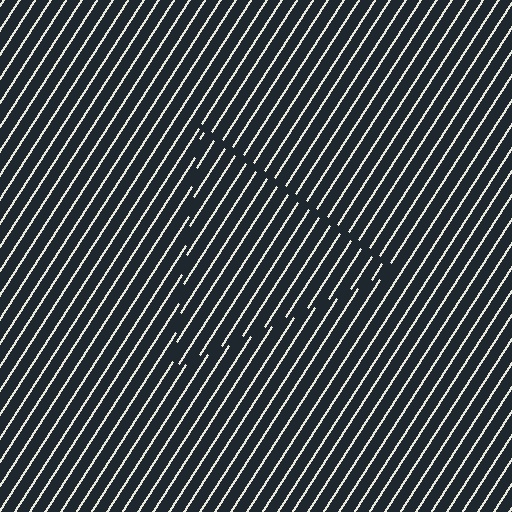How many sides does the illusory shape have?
3 sides — the line-ends trace a triangle.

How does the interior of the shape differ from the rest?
The interior of the shape contains the same grating, shifted by half a period — the contour is defined by the phase discontinuity where line-ends from the inner and outer gratings abut.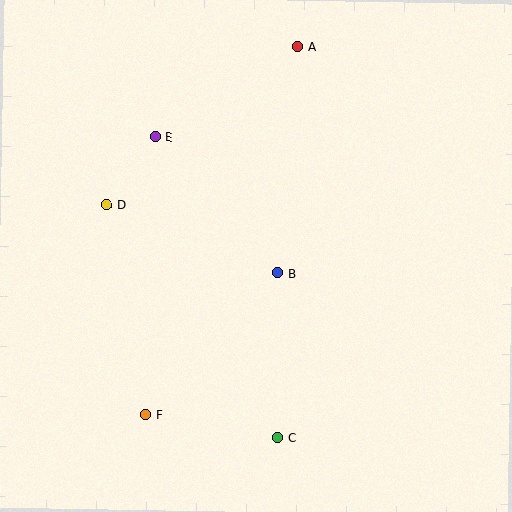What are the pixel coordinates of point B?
Point B is at (277, 273).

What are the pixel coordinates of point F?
Point F is at (146, 415).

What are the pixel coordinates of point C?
Point C is at (278, 438).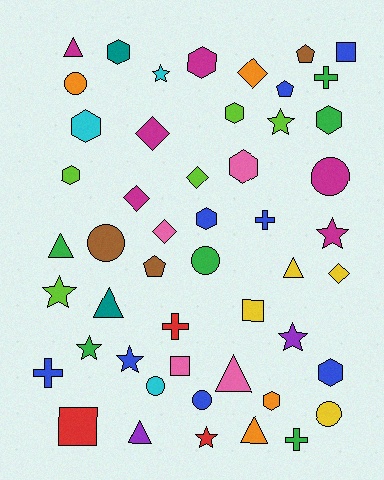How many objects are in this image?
There are 50 objects.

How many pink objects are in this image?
There are 4 pink objects.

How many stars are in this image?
There are 8 stars.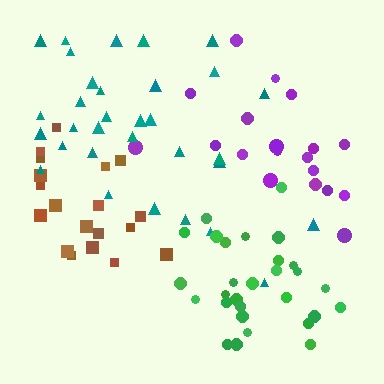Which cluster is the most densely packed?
Green.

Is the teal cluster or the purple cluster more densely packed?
Teal.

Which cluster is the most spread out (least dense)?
Purple.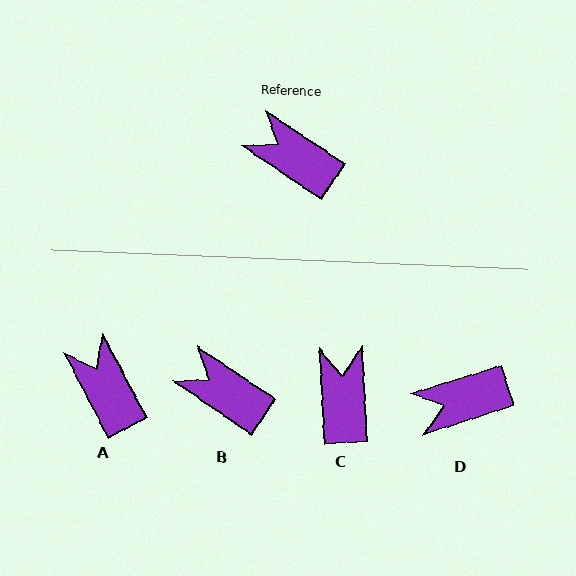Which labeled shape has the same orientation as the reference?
B.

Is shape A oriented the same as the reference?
No, it is off by about 29 degrees.